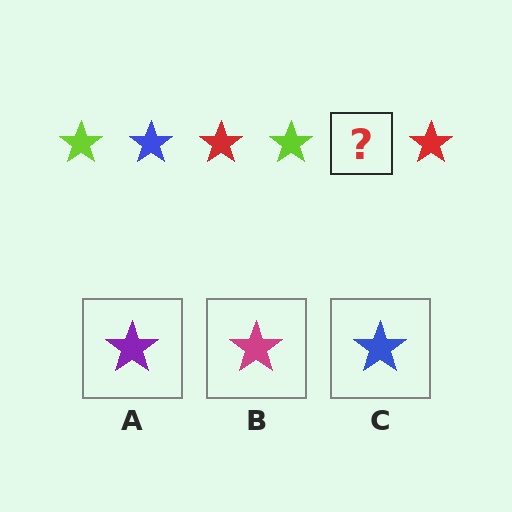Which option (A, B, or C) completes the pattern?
C.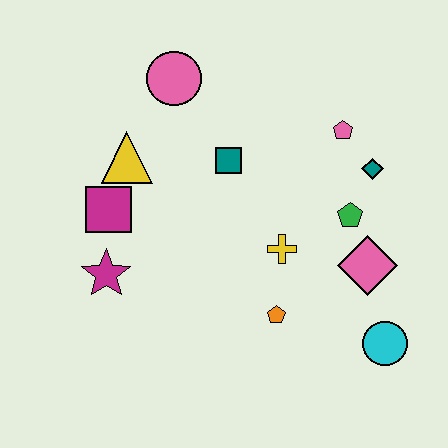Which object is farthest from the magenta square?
The cyan circle is farthest from the magenta square.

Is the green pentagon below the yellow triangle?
Yes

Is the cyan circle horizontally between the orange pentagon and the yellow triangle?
No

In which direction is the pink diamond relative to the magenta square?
The pink diamond is to the right of the magenta square.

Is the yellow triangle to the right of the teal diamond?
No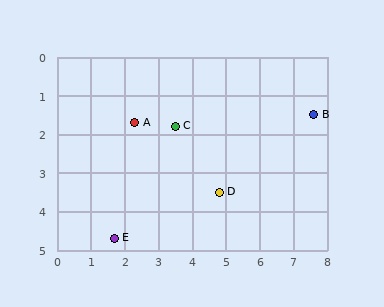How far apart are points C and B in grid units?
Points C and B are about 4.1 grid units apart.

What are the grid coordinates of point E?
Point E is at approximately (1.7, 4.7).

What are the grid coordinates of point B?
Point B is at approximately (7.6, 1.5).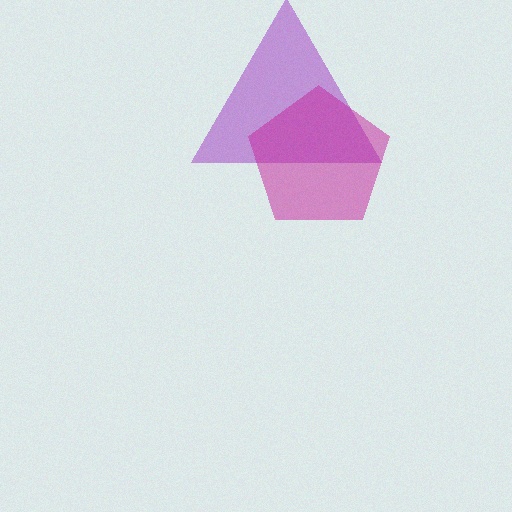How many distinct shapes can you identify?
There are 2 distinct shapes: a purple triangle, a magenta pentagon.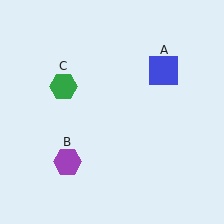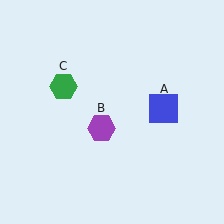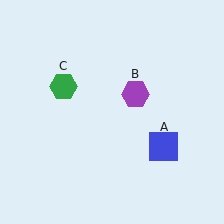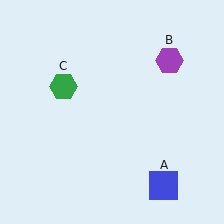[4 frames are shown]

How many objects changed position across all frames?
2 objects changed position: blue square (object A), purple hexagon (object B).